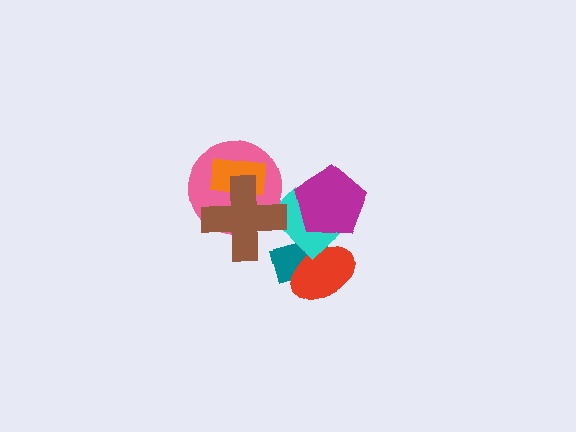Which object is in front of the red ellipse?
The cyan rectangle is in front of the red ellipse.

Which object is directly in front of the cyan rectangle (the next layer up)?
The magenta pentagon is directly in front of the cyan rectangle.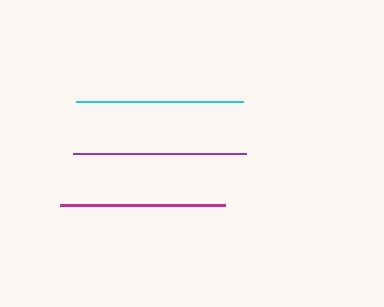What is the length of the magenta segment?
The magenta segment is approximately 164 pixels long.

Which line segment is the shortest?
The magenta line is the shortest at approximately 164 pixels.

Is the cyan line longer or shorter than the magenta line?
The cyan line is longer than the magenta line.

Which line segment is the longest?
The purple line is the longest at approximately 173 pixels.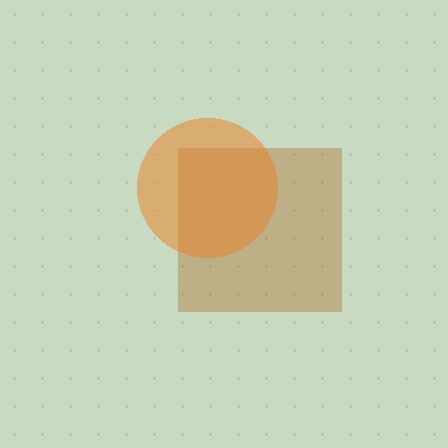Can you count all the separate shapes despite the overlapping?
Yes, there are 2 separate shapes.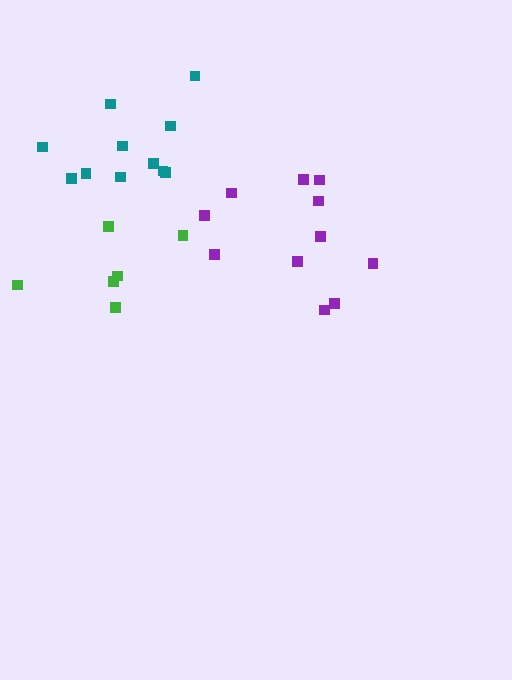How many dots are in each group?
Group 1: 11 dots, Group 2: 11 dots, Group 3: 6 dots (28 total).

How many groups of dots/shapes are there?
There are 3 groups.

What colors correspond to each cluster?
The clusters are colored: purple, teal, green.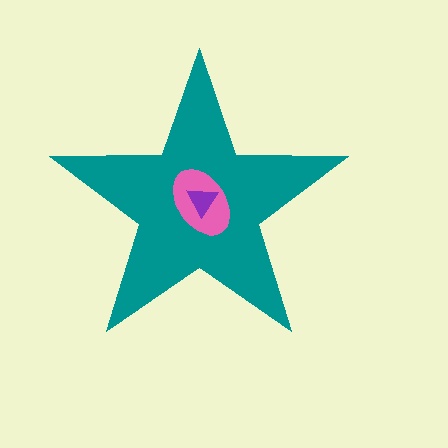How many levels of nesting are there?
3.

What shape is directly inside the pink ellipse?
The purple triangle.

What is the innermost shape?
The purple triangle.